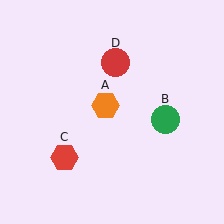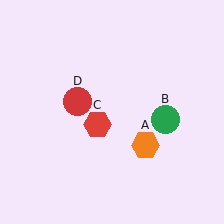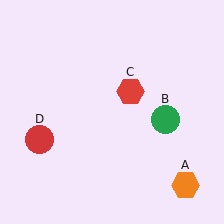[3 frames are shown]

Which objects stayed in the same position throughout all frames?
Green circle (object B) remained stationary.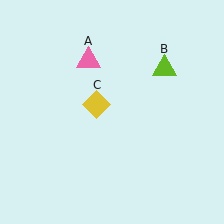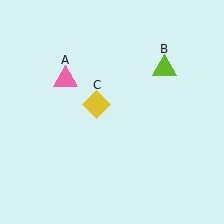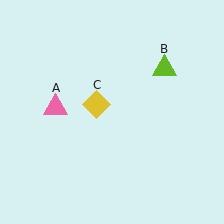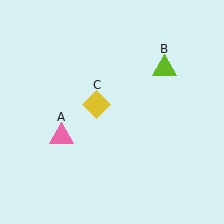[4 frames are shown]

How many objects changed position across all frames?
1 object changed position: pink triangle (object A).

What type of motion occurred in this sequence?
The pink triangle (object A) rotated counterclockwise around the center of the scene.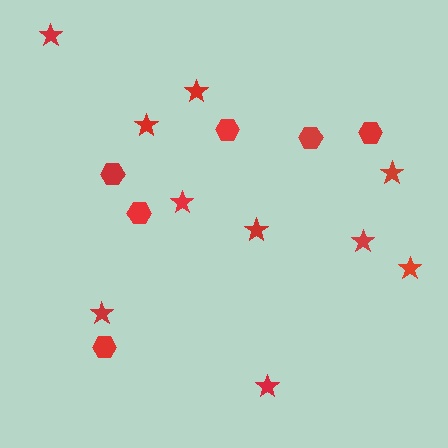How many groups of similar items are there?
There are 2 groups: one group of hexagons (6) and one group of stars (10).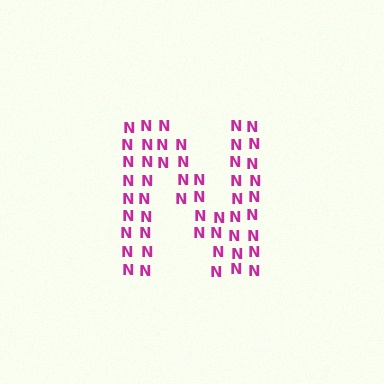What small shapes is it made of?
It is made of small letter N's.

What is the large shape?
The large shape is the letter N.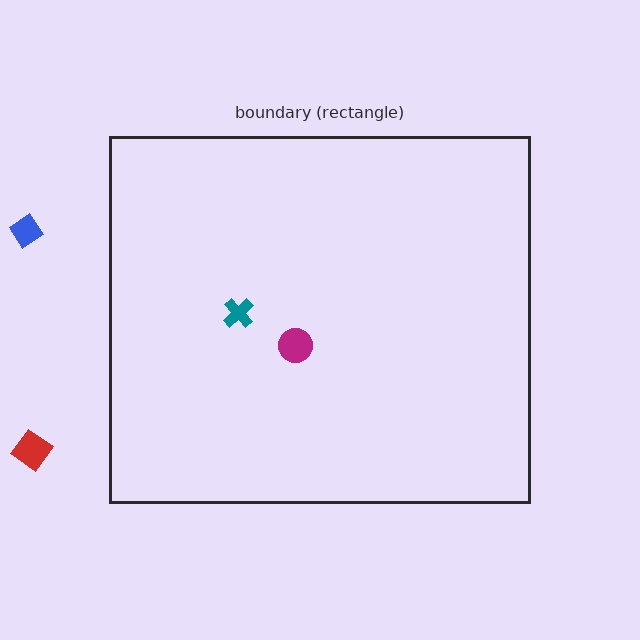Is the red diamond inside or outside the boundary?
Outside.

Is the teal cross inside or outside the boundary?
Inside.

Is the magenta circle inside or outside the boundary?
Inside.